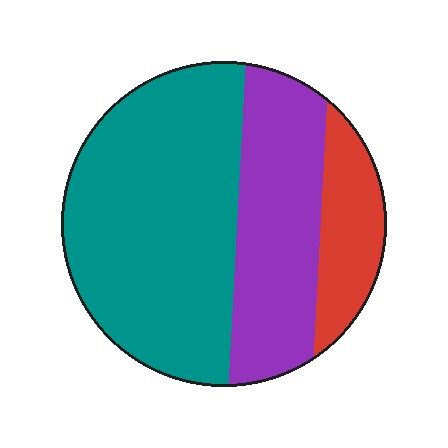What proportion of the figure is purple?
Purple covers 30% of the figure.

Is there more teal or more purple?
Teal.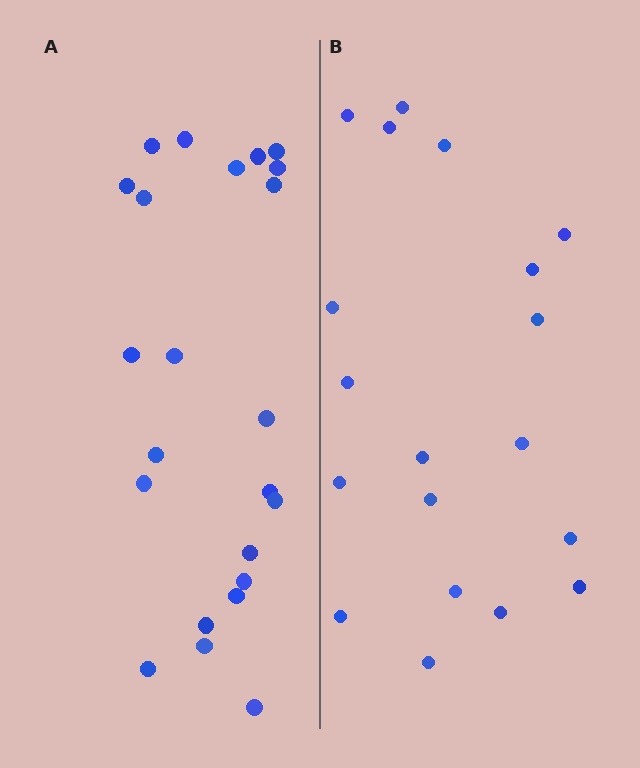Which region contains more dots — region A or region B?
Region A (the left region) has more dots.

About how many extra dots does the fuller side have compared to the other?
Region A has about 4 more dots than region B.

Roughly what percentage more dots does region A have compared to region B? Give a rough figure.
About 20% more.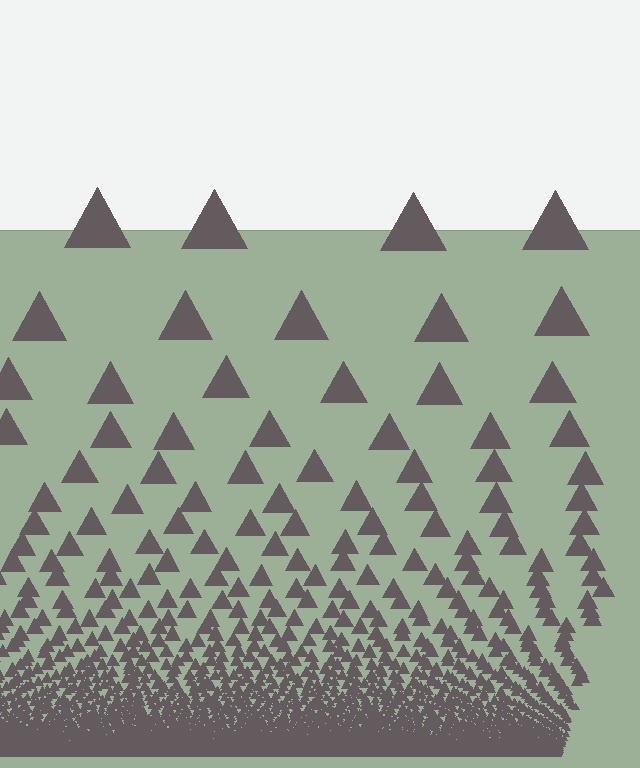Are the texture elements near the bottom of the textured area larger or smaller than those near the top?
Smaller. The gradient is inverted — elements near the bottom are smaller and denser.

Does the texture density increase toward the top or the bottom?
Density increases toward the bottom.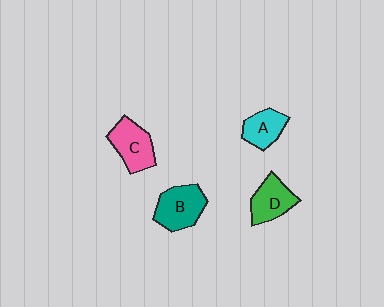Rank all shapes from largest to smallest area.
From largest to smallest: B (teal), C (pink), D (green), A (cyan).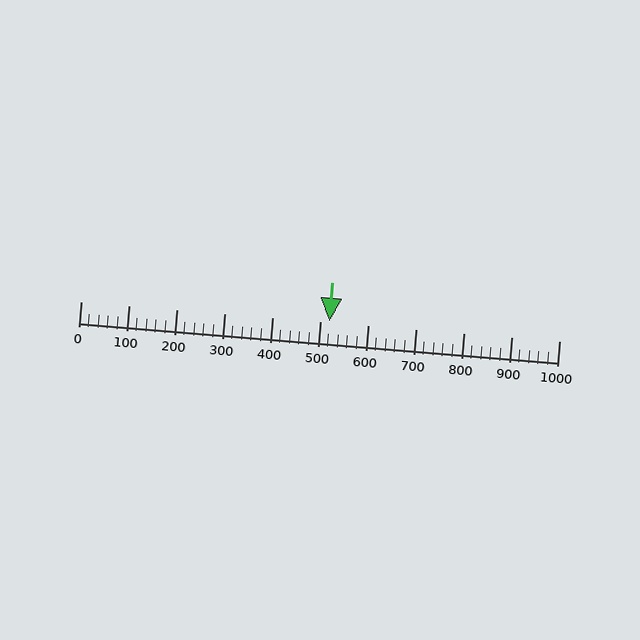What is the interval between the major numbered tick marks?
The major tick marks are spaced 100 units apart.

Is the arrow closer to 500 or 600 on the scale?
The arrow is closer to 500.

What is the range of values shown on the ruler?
The ruler shows values from 0 to 1000.